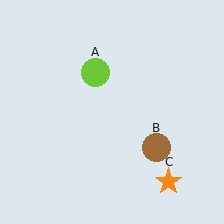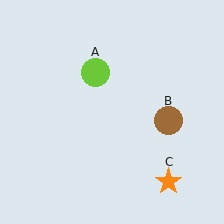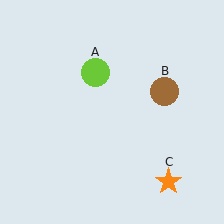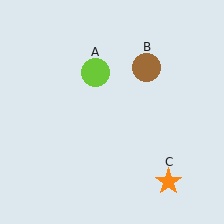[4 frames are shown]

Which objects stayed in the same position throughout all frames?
Lime circle (object A) and orange star (object C) remained stationary.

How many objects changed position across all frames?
1 object changed position: brown circle (object B).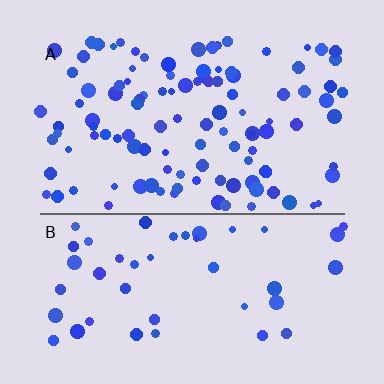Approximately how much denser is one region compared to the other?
Approximately 2.4× — region A over region B.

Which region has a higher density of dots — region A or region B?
A (the top).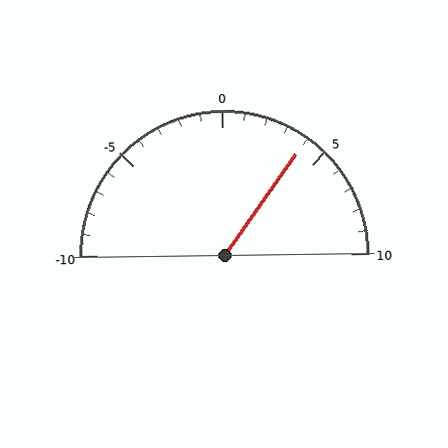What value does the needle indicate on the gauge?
The needle indicates approximately 4.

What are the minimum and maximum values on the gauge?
The gauge ranges from -10 to 10.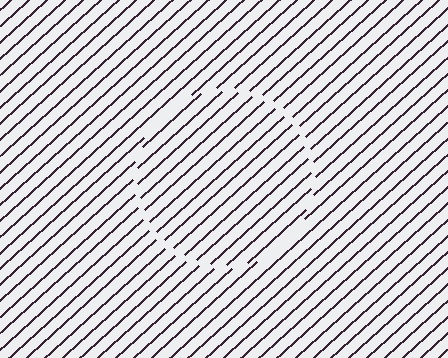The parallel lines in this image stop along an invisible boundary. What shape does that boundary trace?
An illusory circle. The interior of the shape contains the same grating, shifted by half a period — the contour is defined by the phase discontinuity where line-ends from the inner and outer gratings abut.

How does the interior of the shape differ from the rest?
The interior of the shape contains the same grating, shifted by half a period — the contour is defined by the phase discontinuity where line-ends from the inner and outer gratings abut.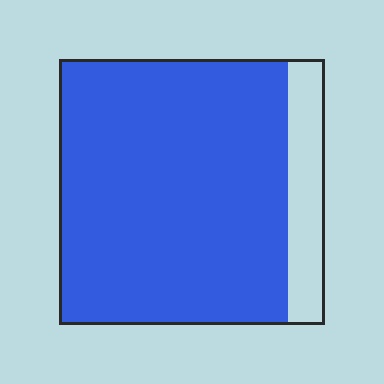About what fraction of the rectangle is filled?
About seven eighths (7/8).